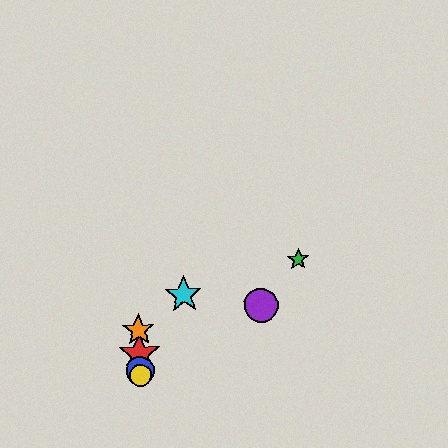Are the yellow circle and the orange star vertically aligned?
Yes, both are at x≈140.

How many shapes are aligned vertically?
4 shapes (the red star, the blue circle, the yellow circle, the orange star) are aligned vertically.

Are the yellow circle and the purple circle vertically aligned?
No, the yellow circle is at x≈140 and the purple circle is at x≈261.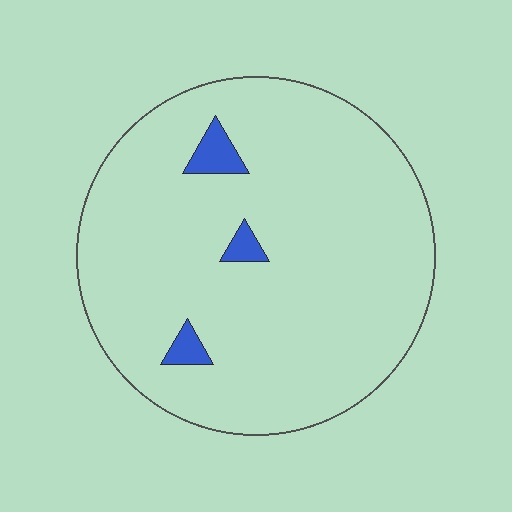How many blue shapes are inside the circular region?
3.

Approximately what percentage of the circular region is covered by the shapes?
Approximately 5%.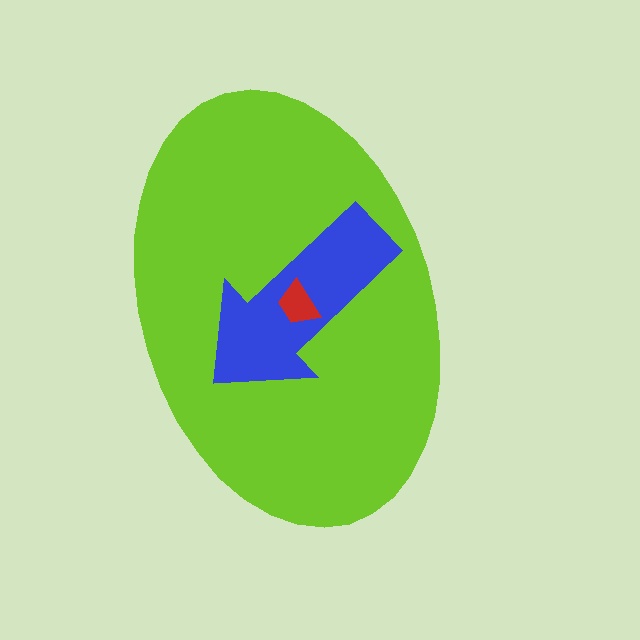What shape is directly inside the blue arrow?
The red trapezoid.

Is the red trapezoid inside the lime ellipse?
Yes.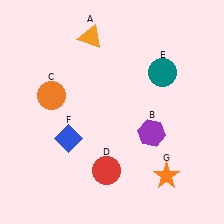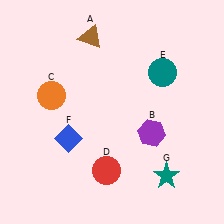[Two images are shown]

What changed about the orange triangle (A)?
In Image 1, A is orange. In Image 2, it changed to brown.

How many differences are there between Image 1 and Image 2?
There are 2 differences between the two images.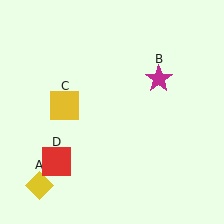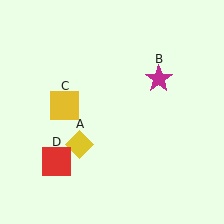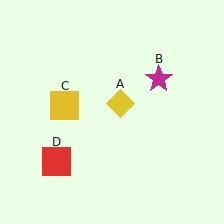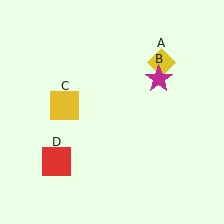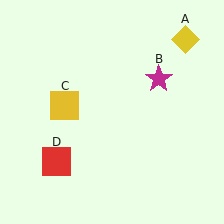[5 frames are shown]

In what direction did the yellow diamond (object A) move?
The yellow diamond (object A) moved up and to the right.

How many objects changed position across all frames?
1 object changed position: yellow diamond (object A).